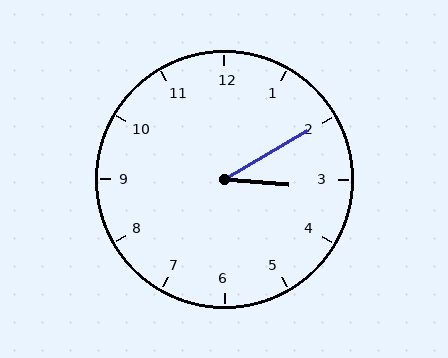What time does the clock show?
3:10.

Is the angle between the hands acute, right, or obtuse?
It is acute.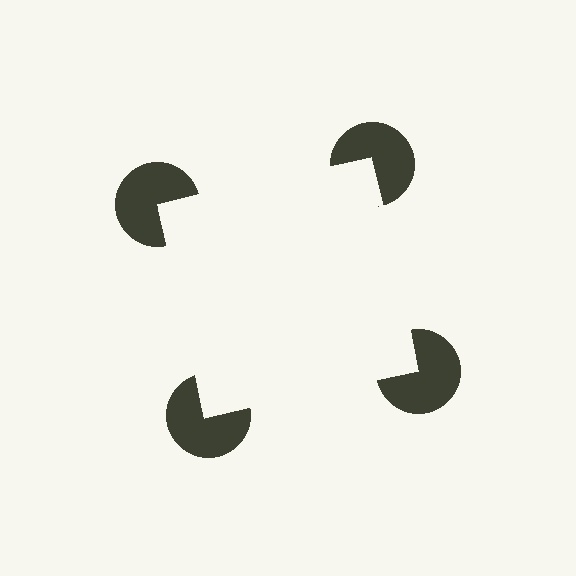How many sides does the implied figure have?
4 sides.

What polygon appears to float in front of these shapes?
An illusory square — its edges are inferred from the aligned wedge cuts in the pac-man discs, not physically drawn.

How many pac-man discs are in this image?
There are 4 — one at each vertex of the illusory square.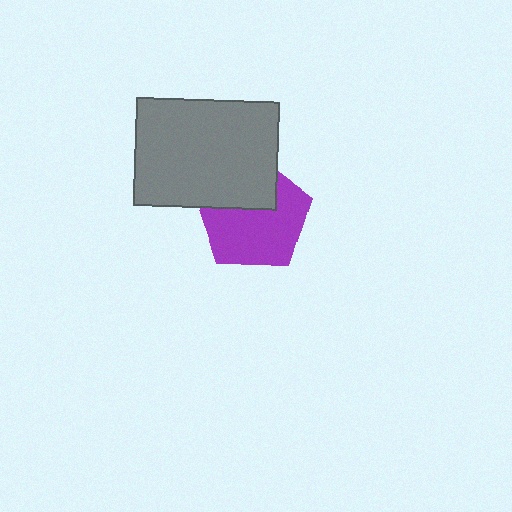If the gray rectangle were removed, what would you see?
You would see the complete purple pentagon.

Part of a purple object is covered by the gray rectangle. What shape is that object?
It is a pentagon.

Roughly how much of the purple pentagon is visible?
Most of it is visible (roughly 66%).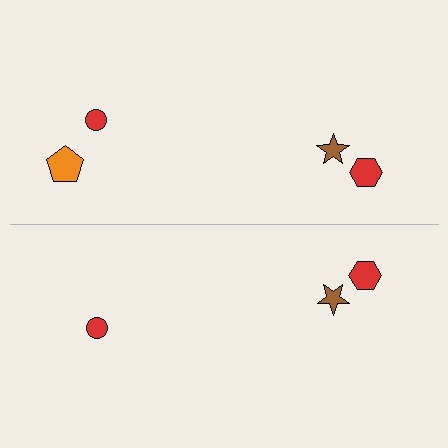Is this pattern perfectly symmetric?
No, the pattern is not perfectly symmetric. A orange pentagon is missing from the bottom side.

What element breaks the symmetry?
A orange pentagon is missing from the bottom side.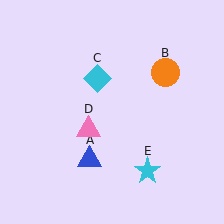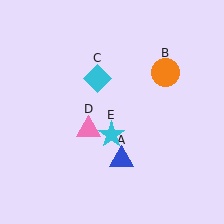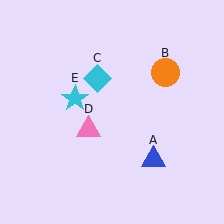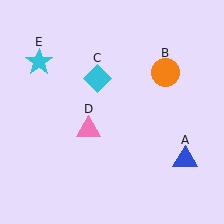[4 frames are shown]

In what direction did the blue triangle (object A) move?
The blue triangle (object A) moved right.